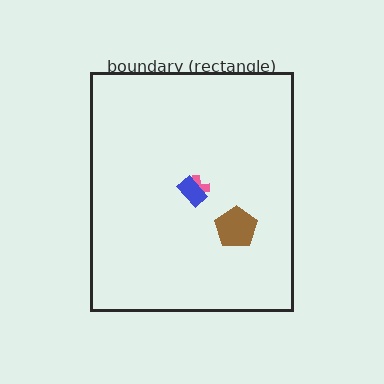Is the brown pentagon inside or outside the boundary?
Inside.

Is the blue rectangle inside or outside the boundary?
Inside.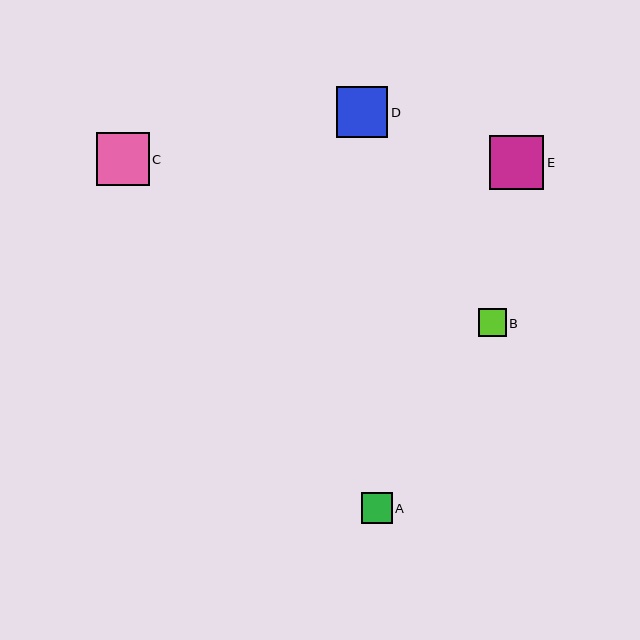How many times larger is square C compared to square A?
Square C is approximately 1.7 times the size of square A.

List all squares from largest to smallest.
From largest to smallest: E, C, D, A, B.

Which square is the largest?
Square E is the largest with a size of approximately 54 pixels.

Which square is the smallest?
Square B is the smallest with a size of approximately 28 pixels.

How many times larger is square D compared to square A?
Square D is approximately 1.6 times the size of square A.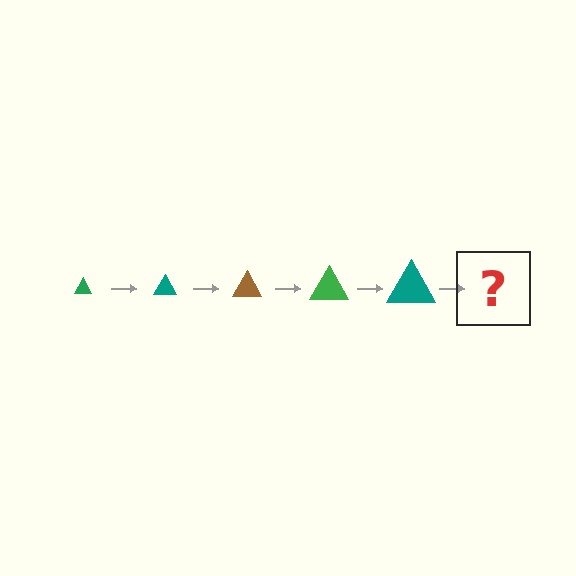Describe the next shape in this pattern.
It should be a brown triangle, larger than the previous one.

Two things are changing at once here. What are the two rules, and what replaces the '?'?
The two rules are that the triangle grows larger each step and the color cycles through green, teal, and brown. The '?' should be a brown triangle, larger than the previous one.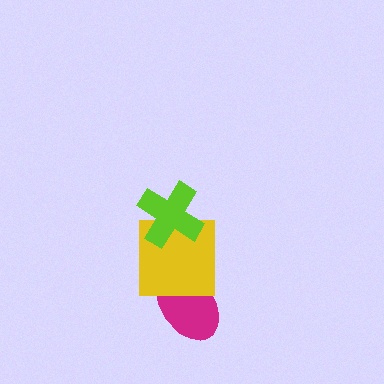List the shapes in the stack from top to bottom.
From top to bottom: the lime cross, the yellow square, the magenta ellipse.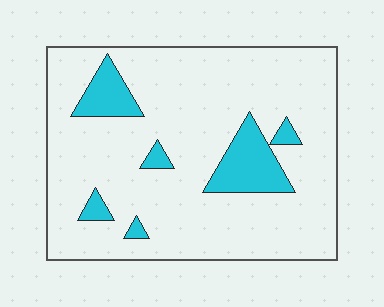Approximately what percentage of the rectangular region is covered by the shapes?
Approximately 15%.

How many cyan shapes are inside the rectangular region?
6.